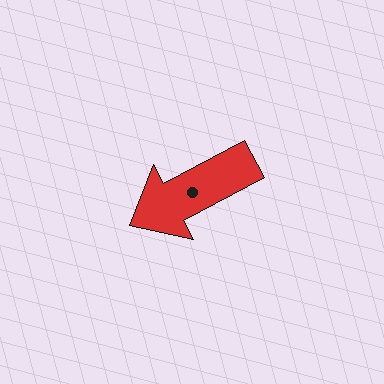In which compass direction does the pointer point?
Southwest.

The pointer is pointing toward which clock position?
Roughly 8 o'clock.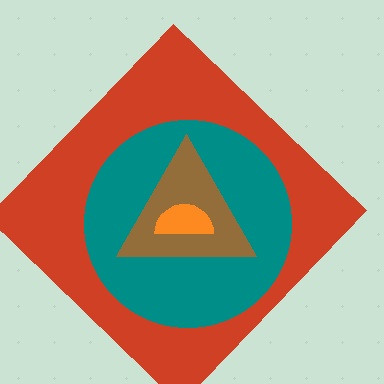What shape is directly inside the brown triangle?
The orange semicircle.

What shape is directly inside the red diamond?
The teal circle.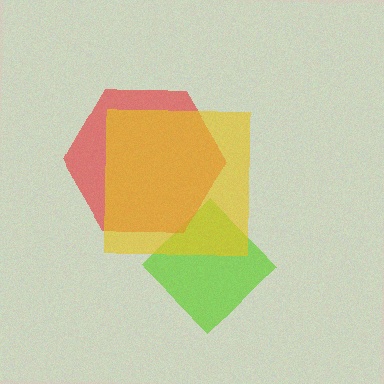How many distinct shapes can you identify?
There are 3 distinct shapes: a lime diamond, a red hexagon, a yellow square.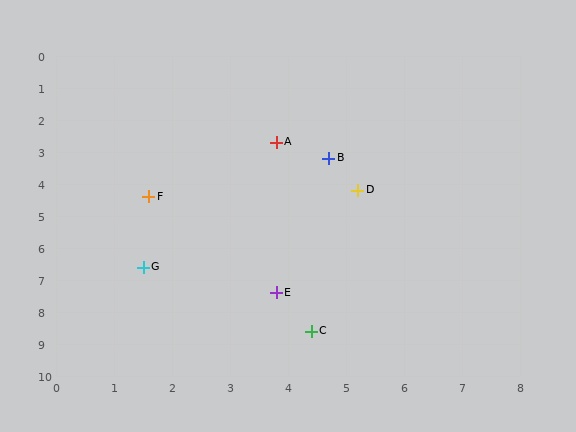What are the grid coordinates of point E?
Point E is at approximately (3.8, 7.4).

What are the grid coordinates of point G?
Point G is at approximately (1.5, 6.6).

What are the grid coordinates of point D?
Point D is at approximately (5.2, 4.2).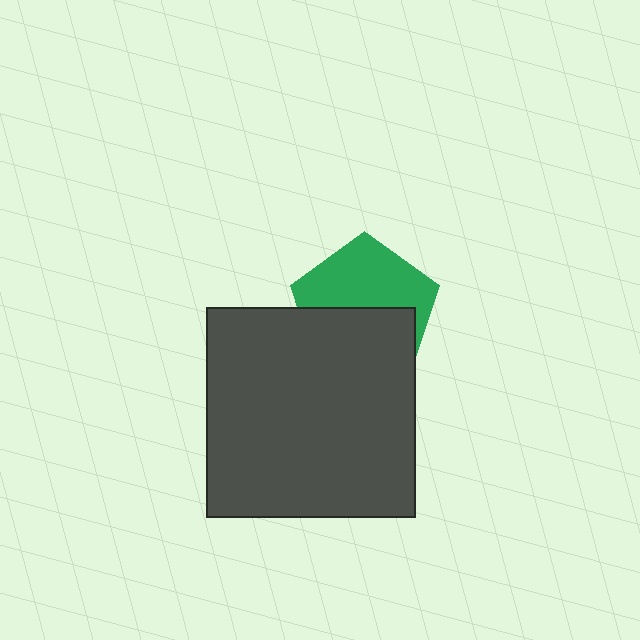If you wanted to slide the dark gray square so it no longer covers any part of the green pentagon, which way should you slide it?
Slide it down — that is the most direct way to separate the two shapes.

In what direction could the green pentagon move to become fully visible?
The green pentagon could move up. That would shift it out from behind the dark gray square entirely.